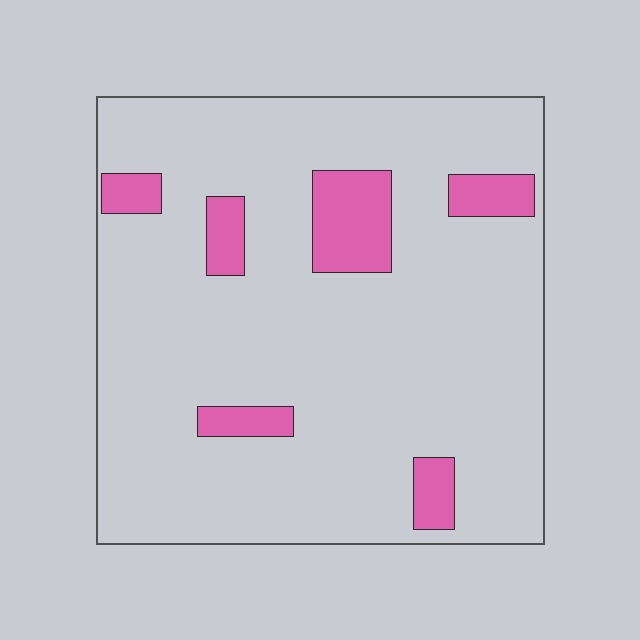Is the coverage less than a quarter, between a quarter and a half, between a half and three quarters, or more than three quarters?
Less than a quarter.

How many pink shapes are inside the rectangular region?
6.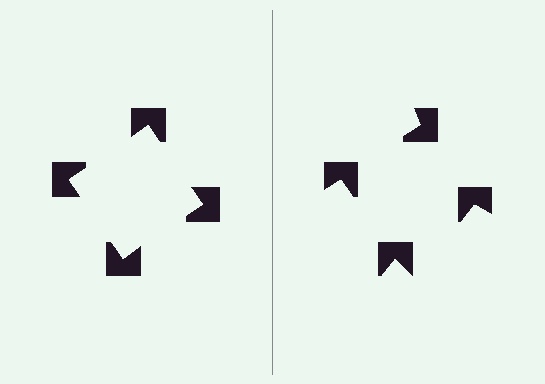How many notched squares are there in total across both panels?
8 — 4 on each side.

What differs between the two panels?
The notched squares are positioned identically on both sides; only the wedge orientations differ. On the left they align to a square; on the right they are misaligned.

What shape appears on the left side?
An illusory square.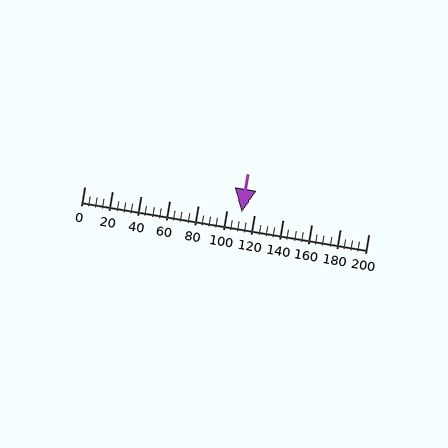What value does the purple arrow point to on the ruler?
The purple arrow points to approximately 111.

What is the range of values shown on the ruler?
The ruler shows values from 0 to 200.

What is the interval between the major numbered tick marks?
The major tick marks are spaced 20 units apart.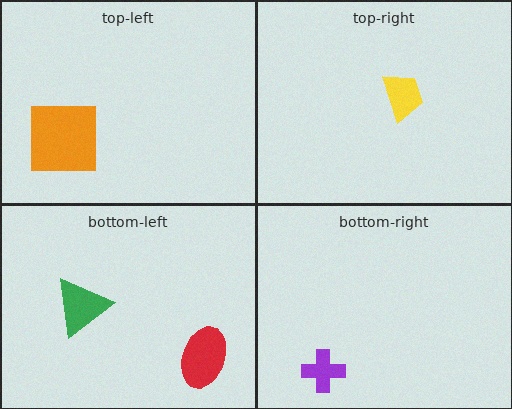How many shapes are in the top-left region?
1.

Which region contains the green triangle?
The bottom-left region.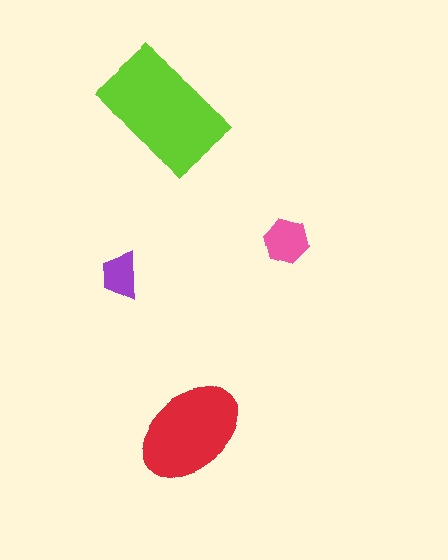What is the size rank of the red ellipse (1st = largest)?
2nd.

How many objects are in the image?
There are 4 objects in the image.